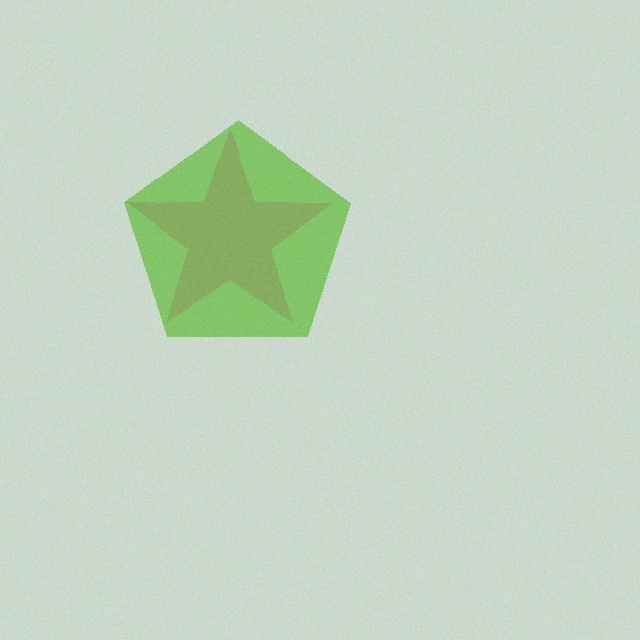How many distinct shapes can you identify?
There are 2 distinct shapes: a pink star, a lime pentagon.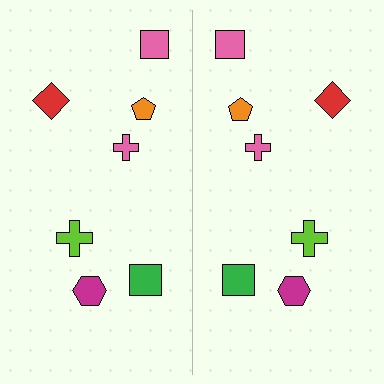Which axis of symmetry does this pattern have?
The pattern has a vertical axis of symmetry running through the center of the image.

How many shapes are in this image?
There are 14 shapes in this image.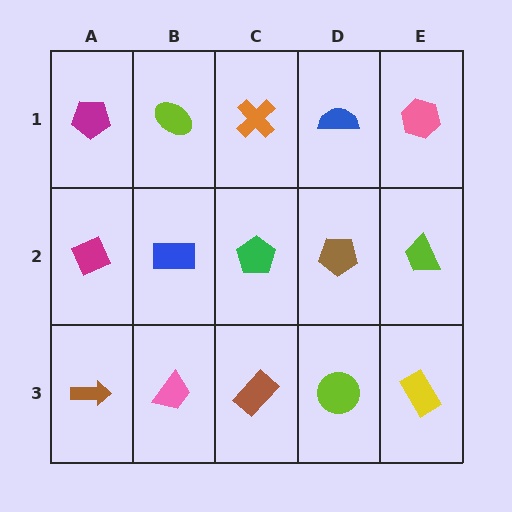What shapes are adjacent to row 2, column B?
A lime ellipse (row 1, column B), a pink trapezoid (row 3, column B), a magenta diamond (row 2, column A), a green pentagon (row 2, column C).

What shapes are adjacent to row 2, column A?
A magenta pentagon (row 1, column A), a brown arrow (row 3, column A), a blue rectangle (row 2, column B).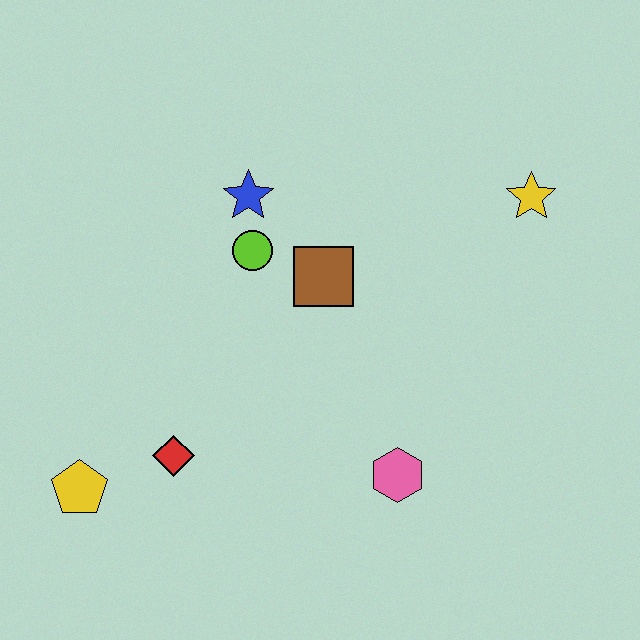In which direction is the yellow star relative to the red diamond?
The yellow star is to the right of the red diamond.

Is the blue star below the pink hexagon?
No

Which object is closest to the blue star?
The lime circle is closest to the blue star.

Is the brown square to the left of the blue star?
No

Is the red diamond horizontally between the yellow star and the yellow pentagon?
Yes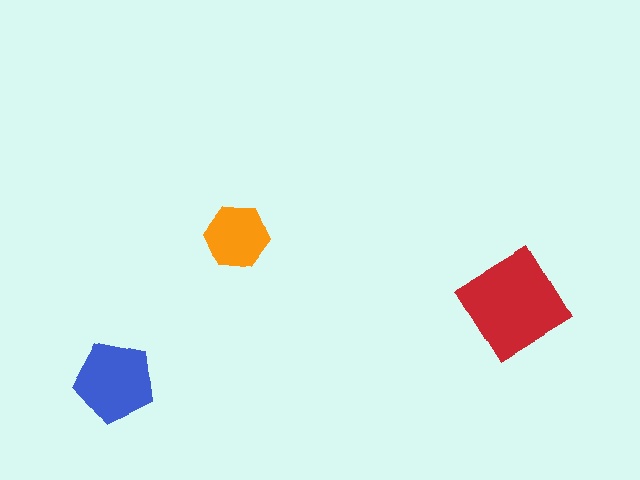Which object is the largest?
The red diamond.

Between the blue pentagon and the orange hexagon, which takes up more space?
The blue pentagon.